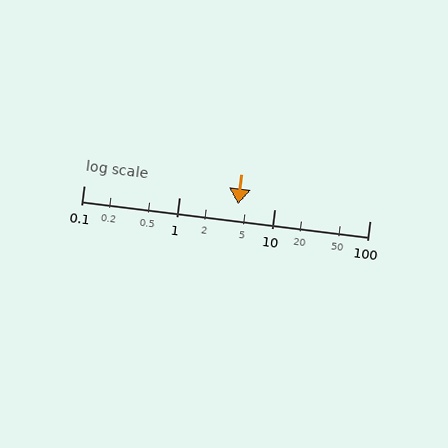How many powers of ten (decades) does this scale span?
The scale spans 3 decades, from 0.1 to 100.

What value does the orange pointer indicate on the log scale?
The pointer indicates approximately 4.2.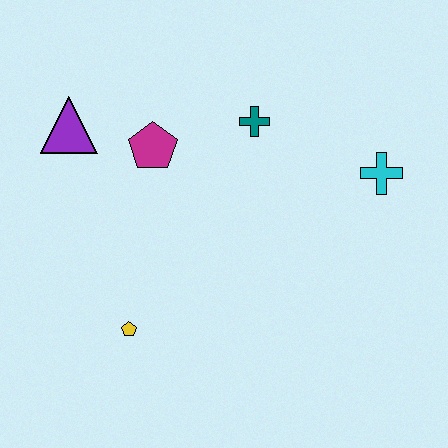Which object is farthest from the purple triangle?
The cyan cross is farthest from the purple triangle.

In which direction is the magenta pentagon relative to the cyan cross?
The magenta pentagon is to the left of the cyan cross.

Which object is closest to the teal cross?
The magenta pentagon is closest to the teal cross.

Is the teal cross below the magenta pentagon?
No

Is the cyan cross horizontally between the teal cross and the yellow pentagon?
No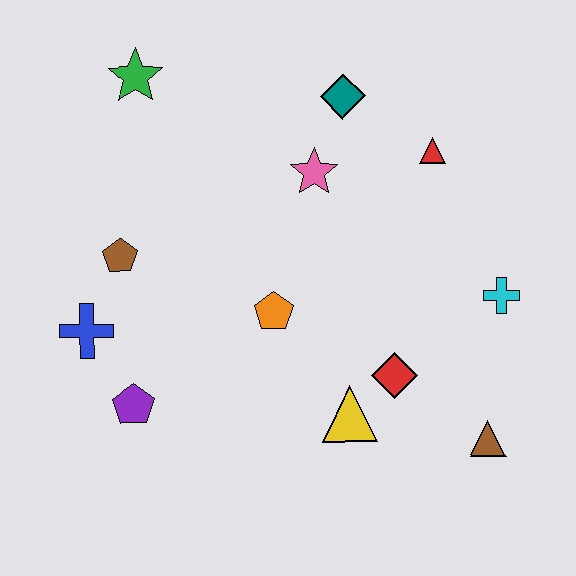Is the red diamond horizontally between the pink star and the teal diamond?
No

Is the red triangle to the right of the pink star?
Yes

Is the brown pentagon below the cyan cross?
No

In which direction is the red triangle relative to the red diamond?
The red triangle is above the red diamond.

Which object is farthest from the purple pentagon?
The red triangle is farthest from the purple pentagon.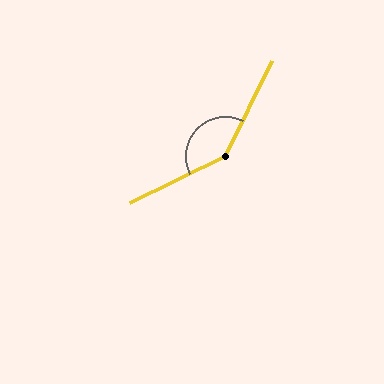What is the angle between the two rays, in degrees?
Approximately 143 degrees.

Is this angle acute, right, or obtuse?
It is obtuse.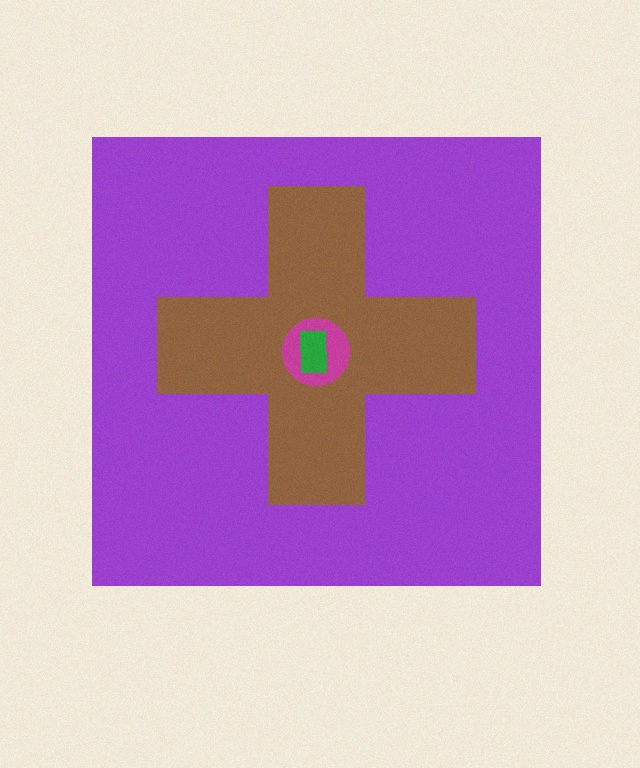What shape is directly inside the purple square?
The brown cross.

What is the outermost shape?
The purple square.